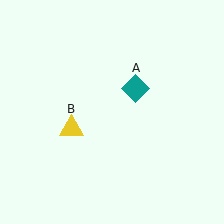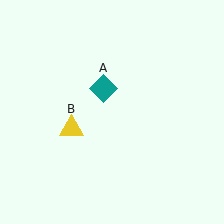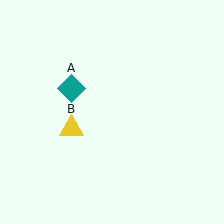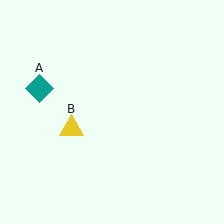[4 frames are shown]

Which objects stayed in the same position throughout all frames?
Yellow triangle (object B) remained stationary.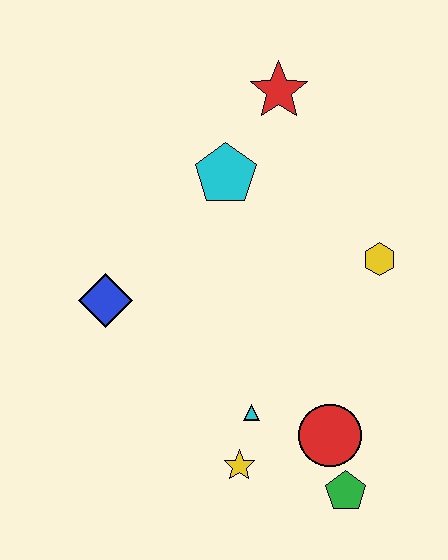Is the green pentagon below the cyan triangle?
Yes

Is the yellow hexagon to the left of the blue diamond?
No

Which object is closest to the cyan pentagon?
The red star is closest to the cyan pentagon.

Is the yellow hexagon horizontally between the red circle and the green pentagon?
No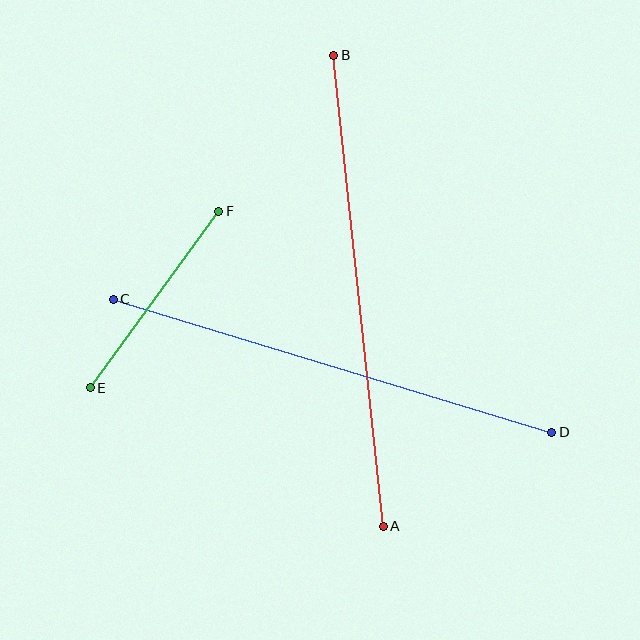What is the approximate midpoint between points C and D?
The midpoint is at approximately (332, 366) pixels.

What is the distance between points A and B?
The distance is approximately 474 pixels.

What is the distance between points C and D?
The distance is approximately 458 pixels.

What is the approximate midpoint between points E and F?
The midpoint is at approximately (155, 300) pixels.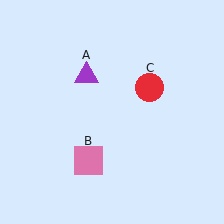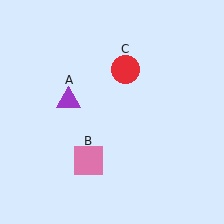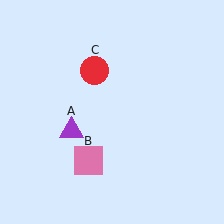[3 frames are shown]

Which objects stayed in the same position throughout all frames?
Pink square (object B) remained stationary.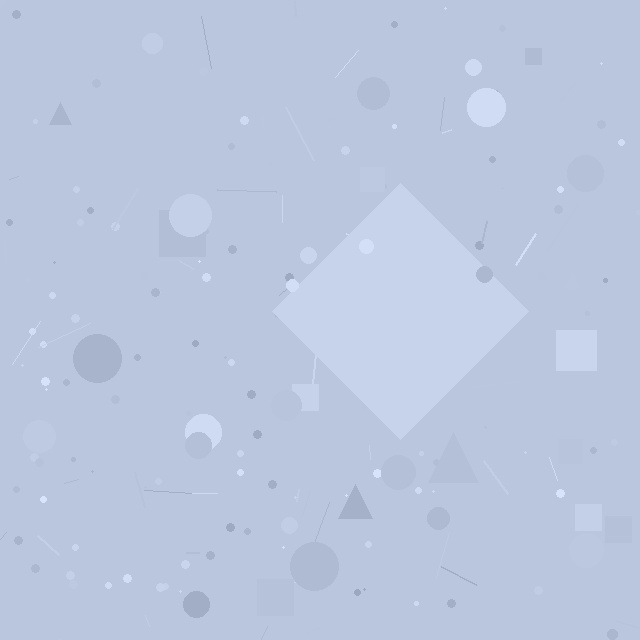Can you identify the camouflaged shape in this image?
The camouflaged shape is a diamond.